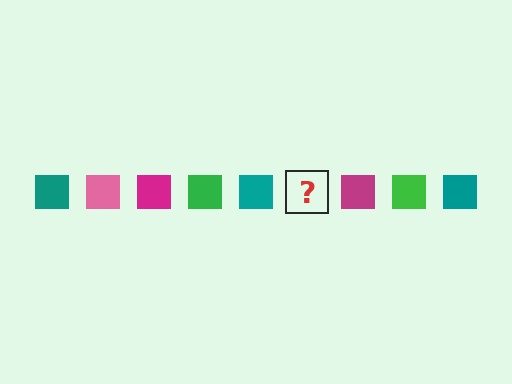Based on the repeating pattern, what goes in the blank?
The blank should be a pink square.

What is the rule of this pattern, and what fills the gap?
The rule is that the pattern cycles through teal, pink, magenta, green squares. The gap should be filled with a pink square.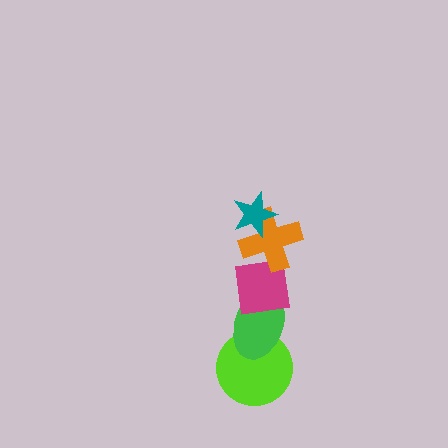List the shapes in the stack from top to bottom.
From top to bottom: the teal star, the orange cross, the magenta square, the green ellipse, the lime circle.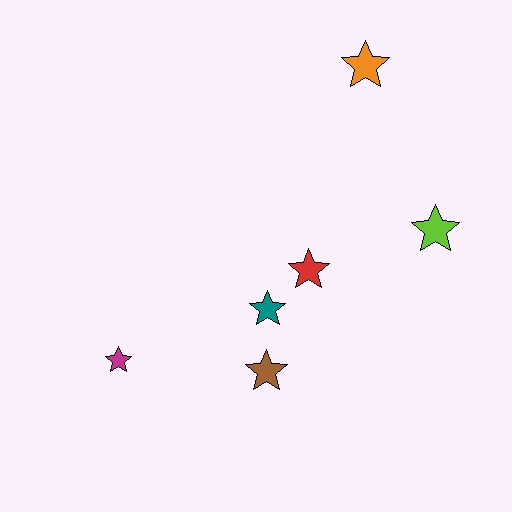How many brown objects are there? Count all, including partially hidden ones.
There is 1 brown object.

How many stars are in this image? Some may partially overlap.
There are 6 stars.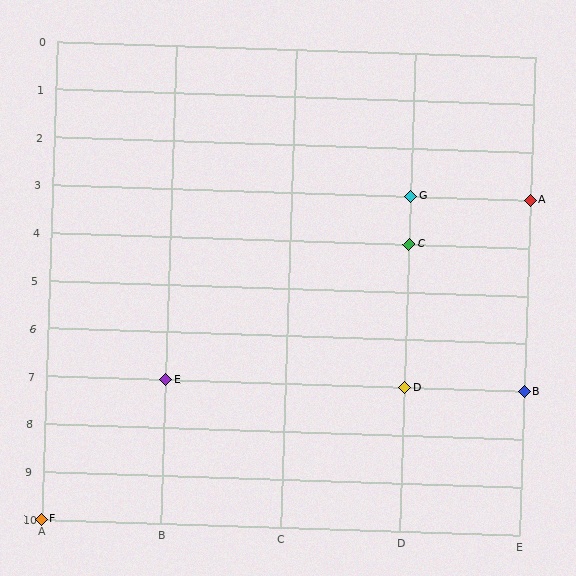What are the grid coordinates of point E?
Point E is at grid coordinates (B, 7).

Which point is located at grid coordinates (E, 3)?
Point A is at (E, 3).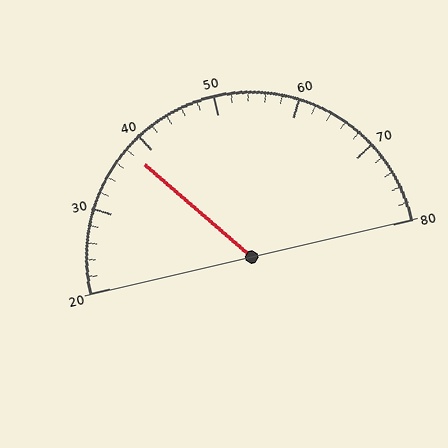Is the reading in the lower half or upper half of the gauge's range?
The reading is in the lower half of the range (20 to 80).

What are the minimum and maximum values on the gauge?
The gauge ranges from 20 to 80.